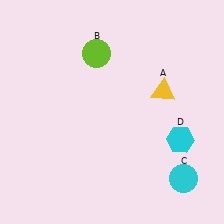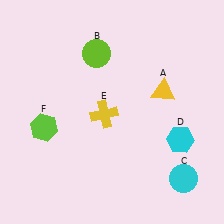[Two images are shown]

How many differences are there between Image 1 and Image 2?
There are 2 differences between the two images.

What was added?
A yellow cross (E), a lime hexagon (F) were added in Image 2.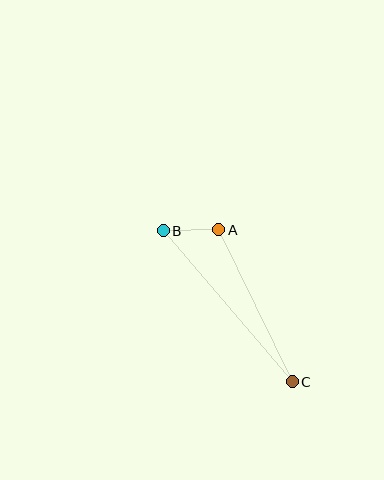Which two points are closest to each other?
Points A and B are closest to each other.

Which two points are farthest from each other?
Points B and C are farthest from each other.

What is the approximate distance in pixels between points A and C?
The distance between A and C is approximately 169 pixels.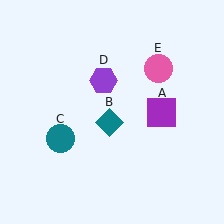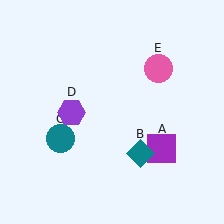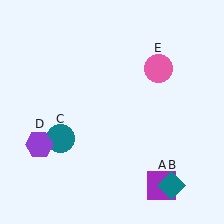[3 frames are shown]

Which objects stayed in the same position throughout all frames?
Teal circle (object C) and pink circle (object E) remained stationary.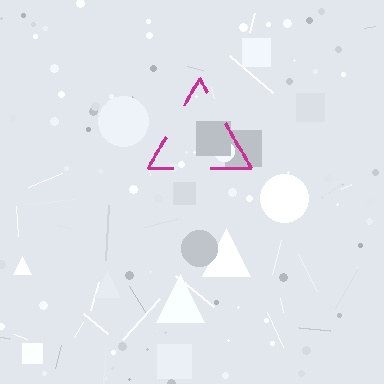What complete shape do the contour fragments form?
The contour fragments form a triangle.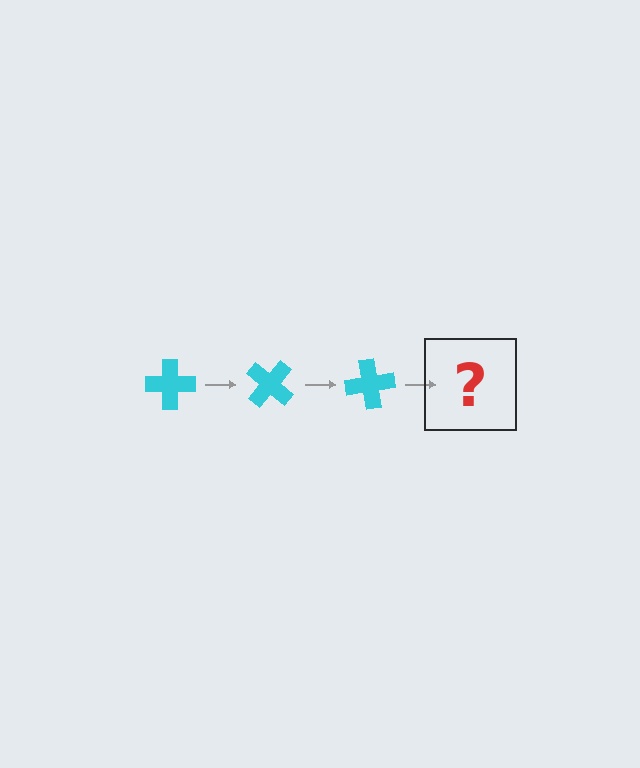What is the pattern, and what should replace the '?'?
The pattern is that the cross rotates 40 degrees each step. The '?' should be a cyan cross rotated 120 degrees.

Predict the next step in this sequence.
The next step is a cyan cross rotated 120 degrees.